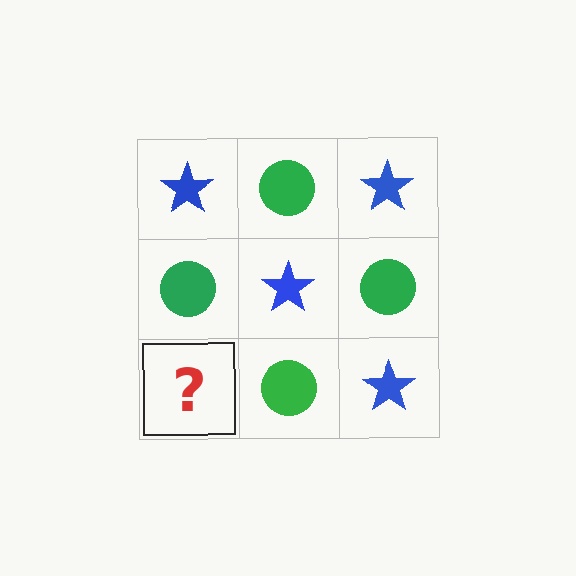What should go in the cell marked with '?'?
The missing cell should contain a blue star.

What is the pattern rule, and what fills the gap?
The rule is that it alternates blue star and green circle in a checkerboard pattern. The gap should be filled with a blue star.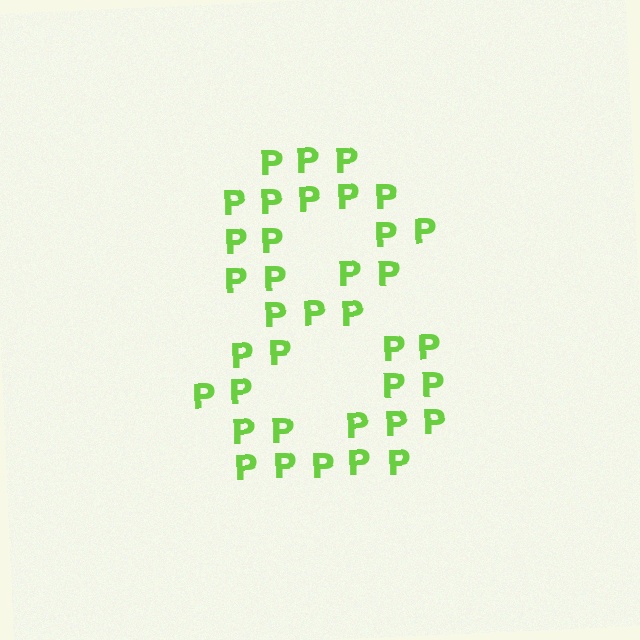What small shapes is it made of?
It is made of small letter P's.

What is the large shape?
The large shape is the digit 8.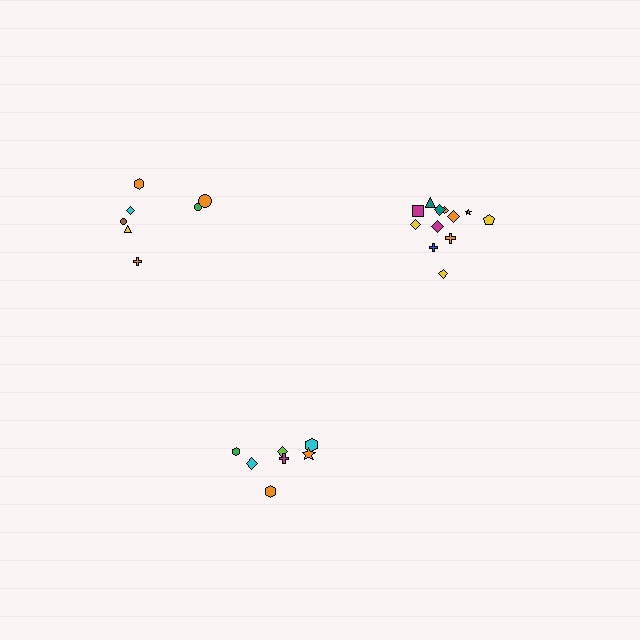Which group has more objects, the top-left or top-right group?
The top-right group.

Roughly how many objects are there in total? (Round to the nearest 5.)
Roughly 25 objects in total.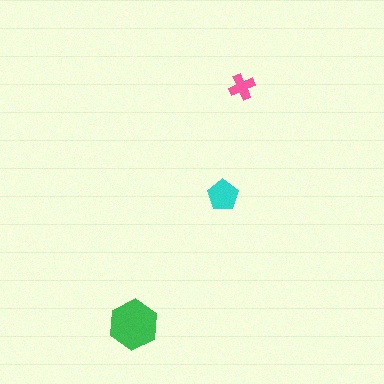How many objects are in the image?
There are 3 objects in the image.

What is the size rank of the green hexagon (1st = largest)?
1st.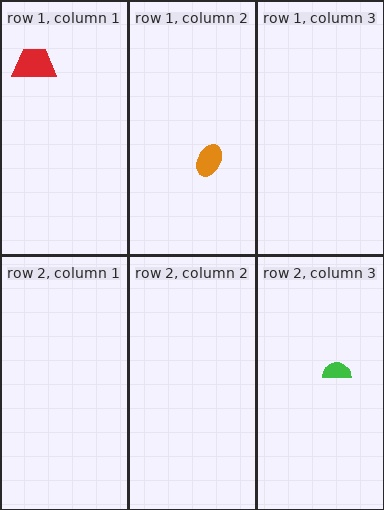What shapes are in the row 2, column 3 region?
The green semicircle.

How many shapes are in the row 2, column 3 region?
1.